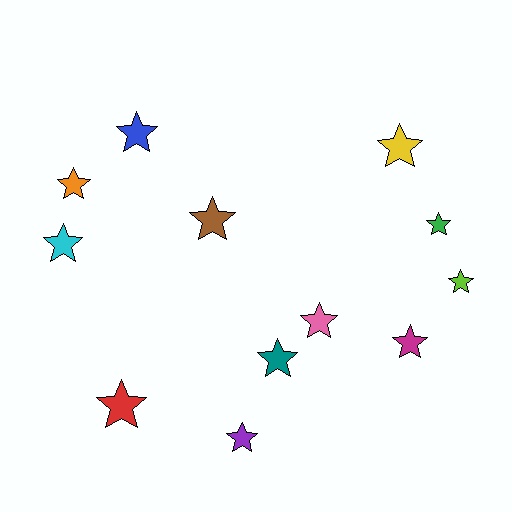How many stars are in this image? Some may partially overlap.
There are 12 stars.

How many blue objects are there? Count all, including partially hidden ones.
There is 1 blue object.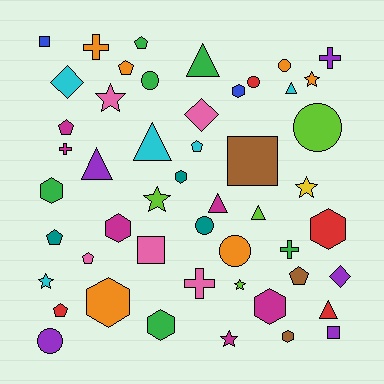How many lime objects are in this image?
There are 4 lime objects.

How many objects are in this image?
There are 50 objects.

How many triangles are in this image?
There are 7 triangles.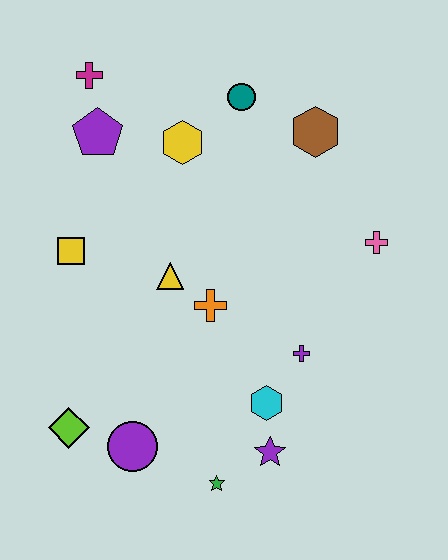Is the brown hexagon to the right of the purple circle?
Yes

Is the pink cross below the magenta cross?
Yes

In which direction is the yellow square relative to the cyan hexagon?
The yellow square is to the left of the cyan hexagon.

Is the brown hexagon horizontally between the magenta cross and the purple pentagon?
No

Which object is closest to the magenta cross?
The purple pentagon is closest to the magenta cross.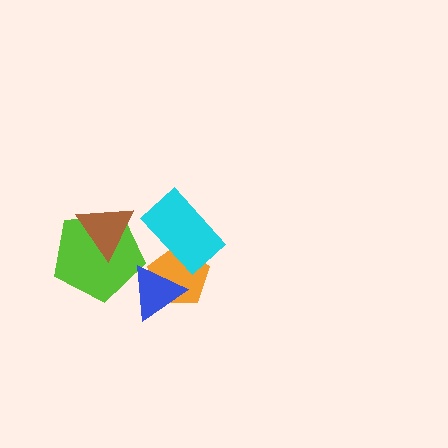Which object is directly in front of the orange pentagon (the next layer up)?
The cyan rectangle is directly in front of the orange pentagon.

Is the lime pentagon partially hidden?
Yes, it is partially covered by another shape.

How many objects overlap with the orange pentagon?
2 objects overlap with the orange pentagon.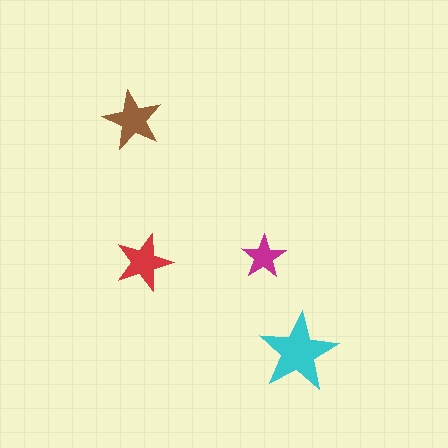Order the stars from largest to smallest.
the cyan one, the brown one, the red one, the magenta one.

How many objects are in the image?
There are 4 objects in the image.